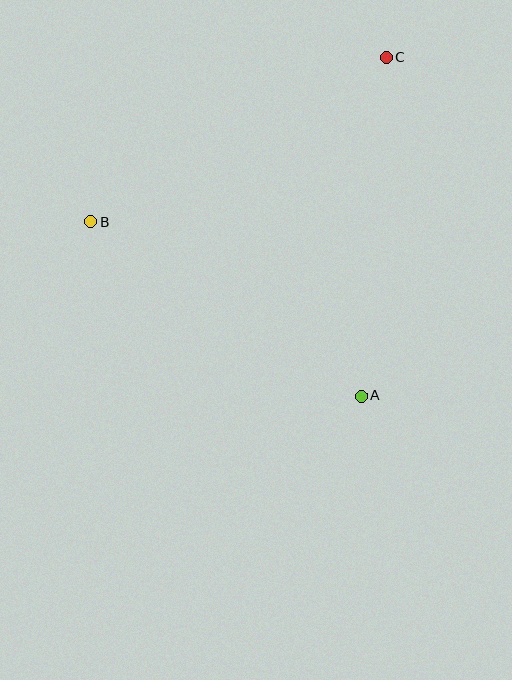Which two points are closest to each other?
Points A and B are closest to each other.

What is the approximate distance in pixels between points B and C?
The distance between B and C is approximately 338 pixels.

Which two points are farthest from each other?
Points A and C are farthest from each other.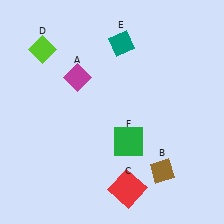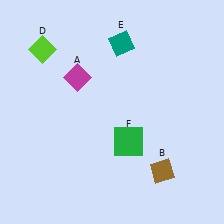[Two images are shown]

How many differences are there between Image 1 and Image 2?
There is 1 difference between the two images.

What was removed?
The red square (C) was removed in Image 2.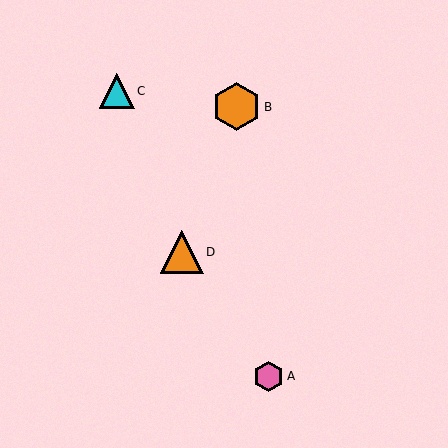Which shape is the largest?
The orange hexagon (labeled B) is the largest.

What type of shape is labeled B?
Shape B is an orange hexagon.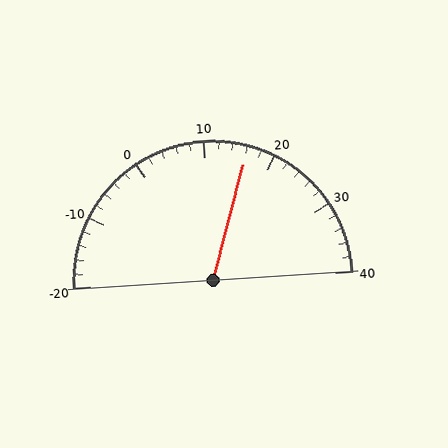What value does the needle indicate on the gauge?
The needle indicates approximately 16.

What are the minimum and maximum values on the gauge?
The gauge ranges from -20 to 40.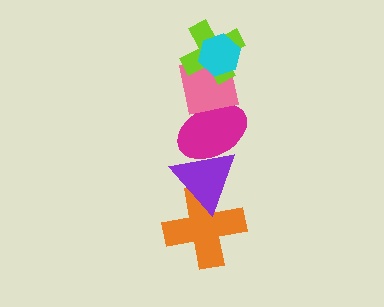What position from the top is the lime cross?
The lime cross is 2nd from the top.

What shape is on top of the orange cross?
The purple triangle is on top of the orange cross.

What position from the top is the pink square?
The pink square is 3rd from the top.